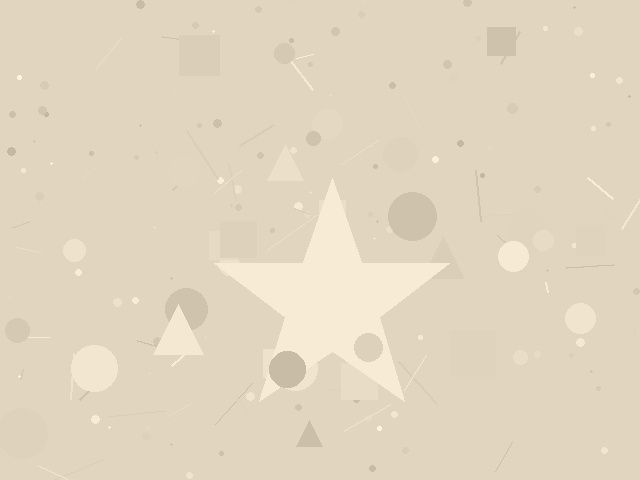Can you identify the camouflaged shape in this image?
The camouflaged shape is a star.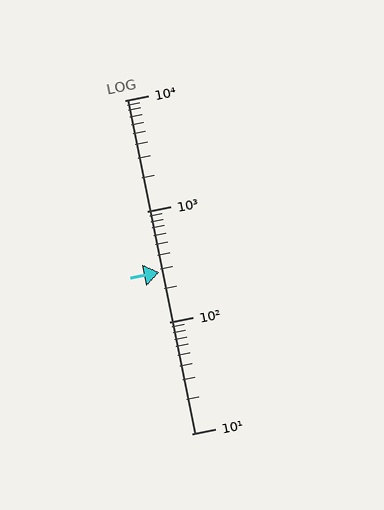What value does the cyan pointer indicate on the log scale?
The pointer indicates approximately 280.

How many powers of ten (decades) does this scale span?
The scale spans 3 decades, from 10 to 10000.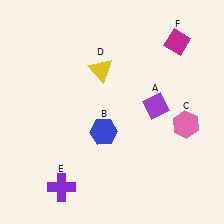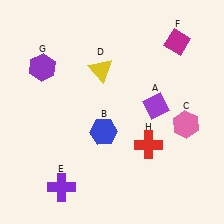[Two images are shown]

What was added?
A purple hexagon (G), a red cross (H) were added in Image 2.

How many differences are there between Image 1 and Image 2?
There are 2 differences between the two images.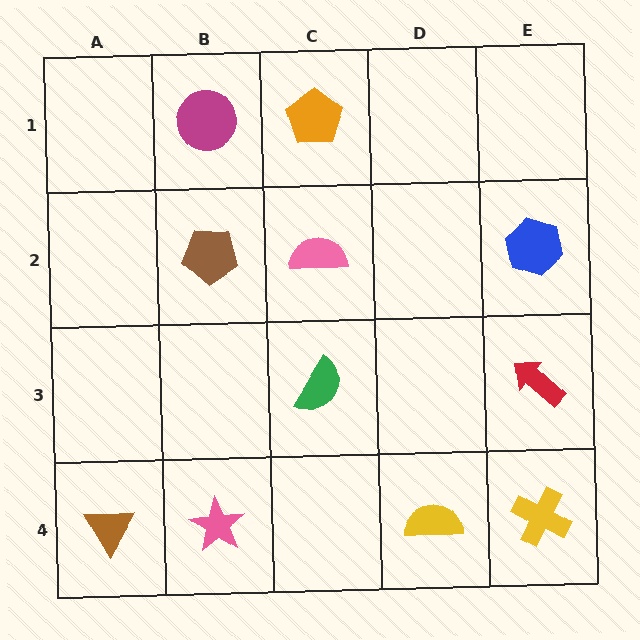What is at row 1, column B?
A magenta circle.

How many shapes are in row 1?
2 shapes.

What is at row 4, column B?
A pink star.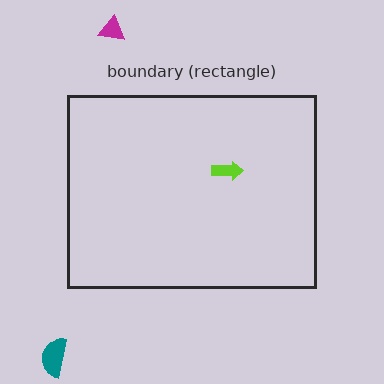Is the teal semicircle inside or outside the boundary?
Outside.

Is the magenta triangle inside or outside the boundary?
Outside.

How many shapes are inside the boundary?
1 inside, 2 outside.